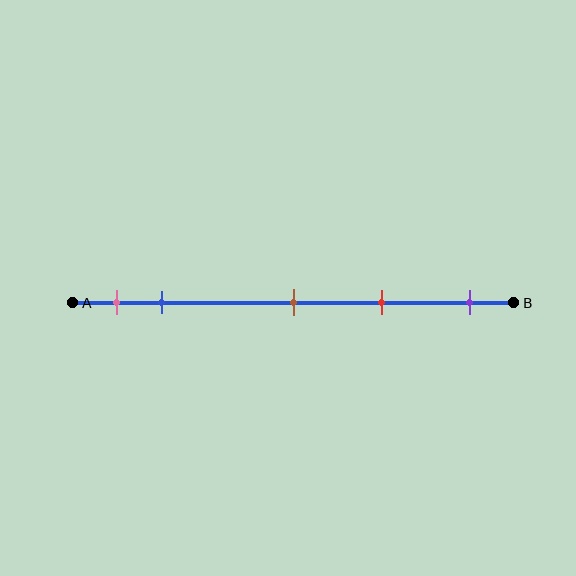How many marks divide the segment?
There are 5 marks dividing the segment.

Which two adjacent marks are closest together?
The pink and blue marks are the closest adjacent pair.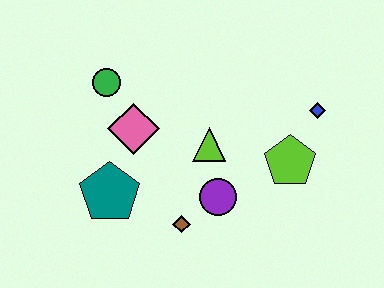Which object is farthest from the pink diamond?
The blue diamond is farthest from the pink diamond.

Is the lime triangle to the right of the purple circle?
No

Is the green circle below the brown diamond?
No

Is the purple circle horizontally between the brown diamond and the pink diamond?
No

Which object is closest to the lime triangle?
The purple circle is closest to the lime triangle.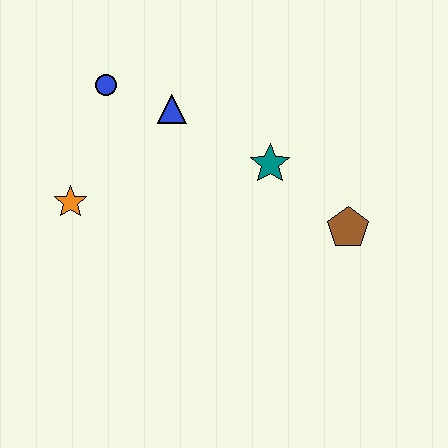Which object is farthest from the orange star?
The brown pentagon is farthest from the orange star.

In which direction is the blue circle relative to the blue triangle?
The blue circle is to the left of the blue triangle.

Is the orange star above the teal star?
No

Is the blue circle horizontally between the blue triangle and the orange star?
Yes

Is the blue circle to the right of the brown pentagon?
No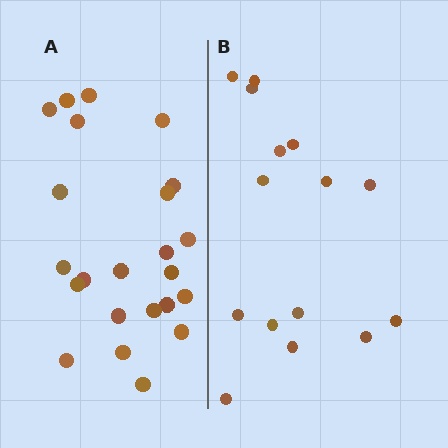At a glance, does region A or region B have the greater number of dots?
Region A (the left region) has more dots.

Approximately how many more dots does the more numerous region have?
Region A has roughly 8 or so more dots than region B.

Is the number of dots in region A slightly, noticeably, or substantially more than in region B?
Region A has substantially more. The ratio is roughly 1.5 to 1.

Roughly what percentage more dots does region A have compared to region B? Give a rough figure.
About 55% more.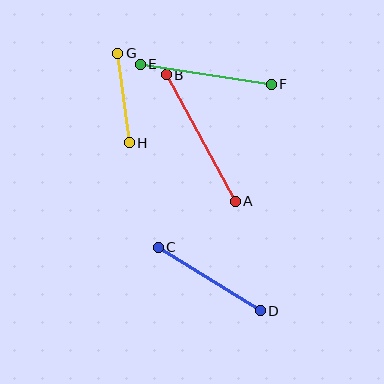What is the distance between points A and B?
The distance is approximately 144 pixels.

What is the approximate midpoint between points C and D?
The midpoint is at approximately (209, 279) pixels.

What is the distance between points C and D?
The distance is approximately 120 pixels.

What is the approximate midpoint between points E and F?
The midpoint is at approximately (206, 74) pixels.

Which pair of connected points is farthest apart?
Points A and B are farthest apart.